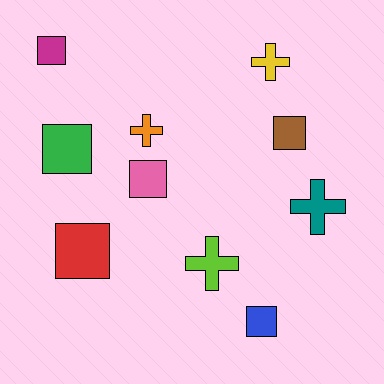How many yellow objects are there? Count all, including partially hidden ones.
There is 1 yellow object.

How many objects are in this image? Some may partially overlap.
There are 10 objects.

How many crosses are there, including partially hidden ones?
There are 4 crosses.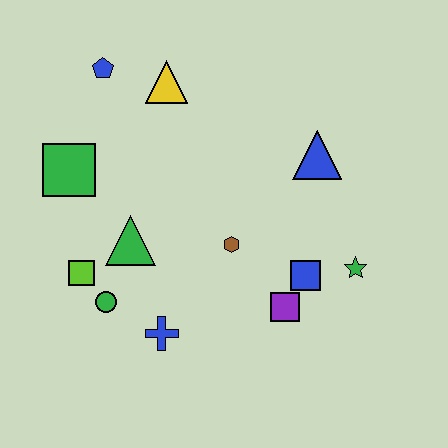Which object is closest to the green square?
The green triangle is closest to the green square.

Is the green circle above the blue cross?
Yes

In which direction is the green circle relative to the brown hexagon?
The green circle is to the left of the brown hexagon.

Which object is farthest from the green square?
The green star is farthest from the green square.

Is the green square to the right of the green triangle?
No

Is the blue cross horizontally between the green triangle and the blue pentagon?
No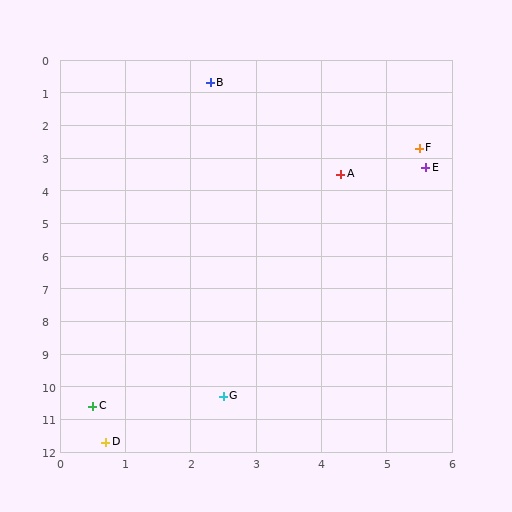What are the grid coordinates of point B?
Point B is at approximately (2.3, 0.7).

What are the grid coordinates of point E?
Point E is at approximately (5.6, 3.3).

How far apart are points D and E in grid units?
Points D and E are about 9.7 grid units apart.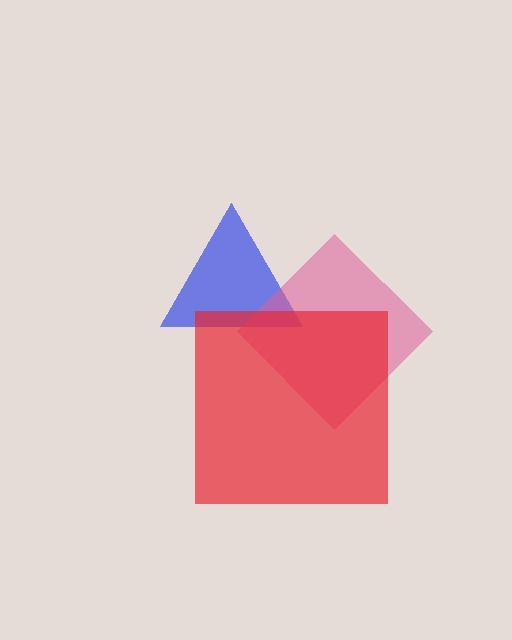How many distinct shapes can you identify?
There are 3 distinct shapes: a blue triangle, a pink diamond, a red square.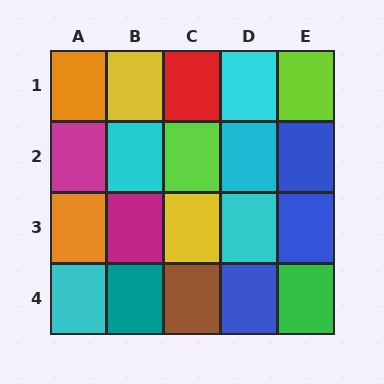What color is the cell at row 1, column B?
Yellow.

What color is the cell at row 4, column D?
Blue.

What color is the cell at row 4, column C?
Brown.